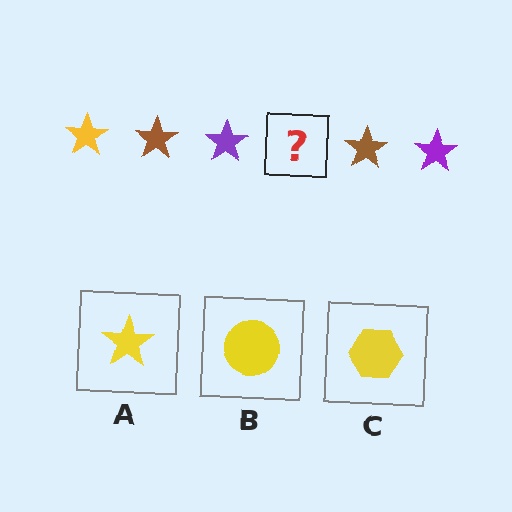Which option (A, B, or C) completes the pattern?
A.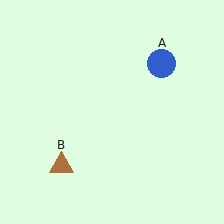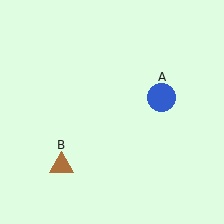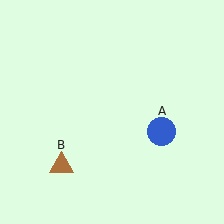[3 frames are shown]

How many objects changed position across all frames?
1 object changed position: blue circle (object A).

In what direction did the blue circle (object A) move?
The blue circle (object A) moved down.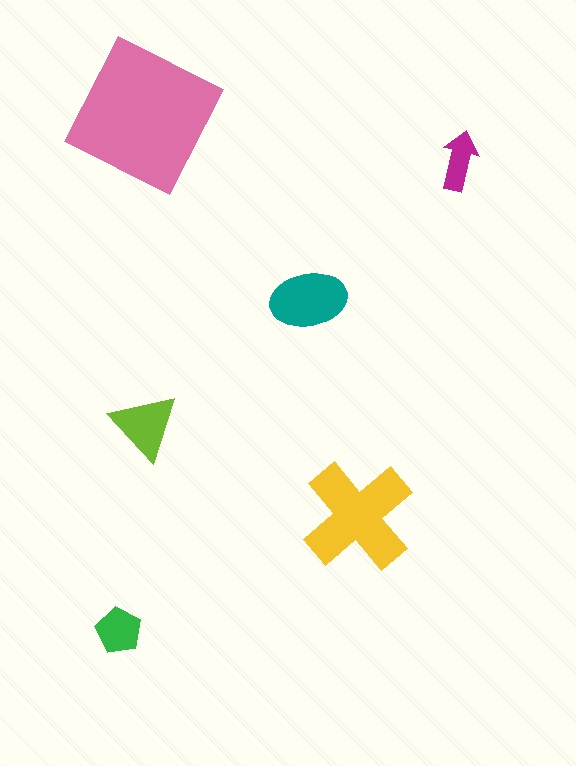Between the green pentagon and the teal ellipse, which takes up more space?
The teal ellipse.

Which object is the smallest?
The magenta arrow.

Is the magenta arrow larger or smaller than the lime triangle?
Smaller.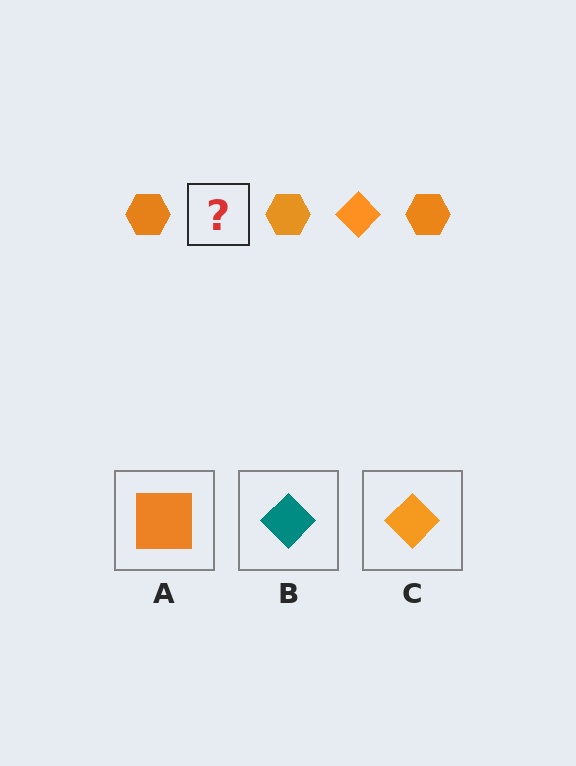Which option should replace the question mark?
Option C.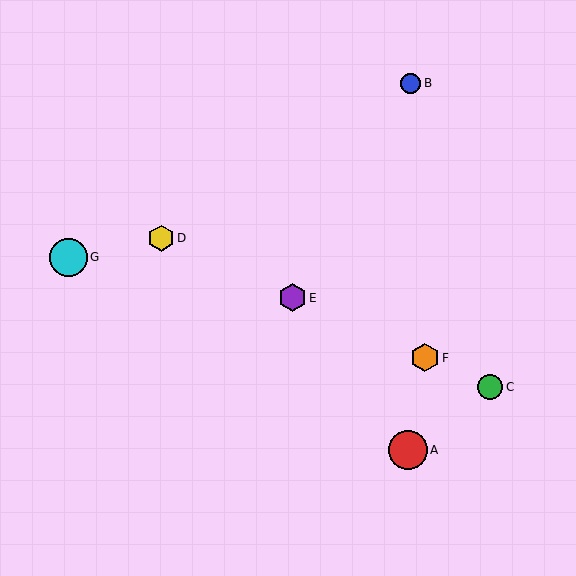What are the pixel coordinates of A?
Object A is at (408, 450).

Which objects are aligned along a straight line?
Objects C, D, E, F are aligned along a straight line.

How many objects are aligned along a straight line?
4 objects (C, D, E, F) are aligned along a straight line.